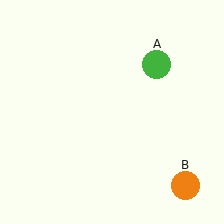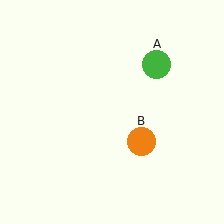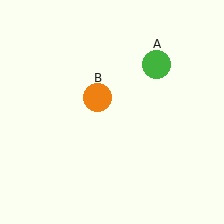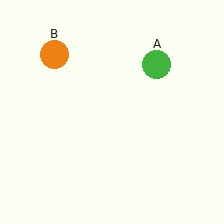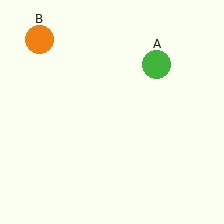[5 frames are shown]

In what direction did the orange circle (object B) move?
The orange circle (object B) moved up and to the left.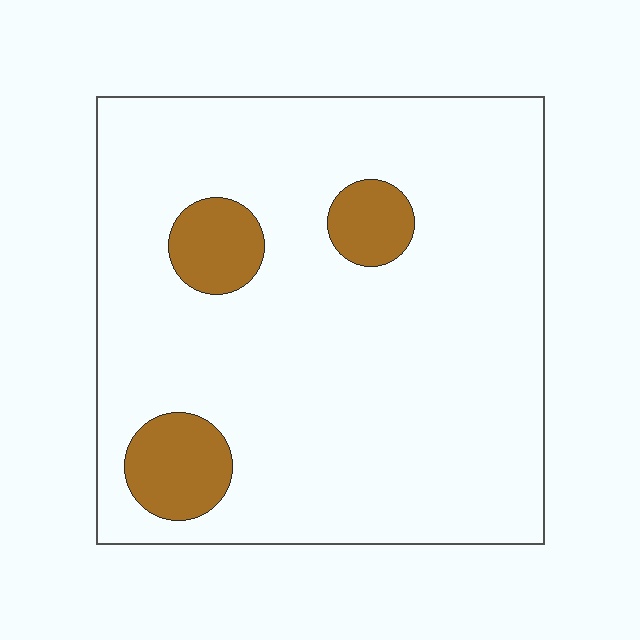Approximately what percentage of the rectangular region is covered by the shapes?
Approximately 10%.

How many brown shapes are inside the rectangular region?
3.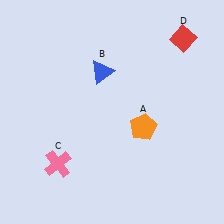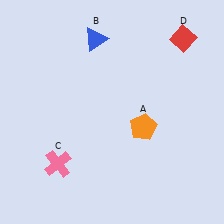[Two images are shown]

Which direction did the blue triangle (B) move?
The blue triangle (B) moved up.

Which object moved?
The blue triangle (B) moved up.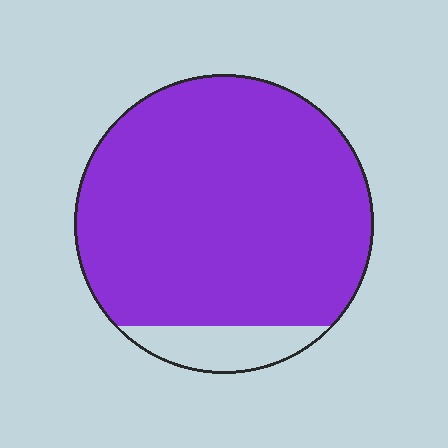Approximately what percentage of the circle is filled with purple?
Approximately 90%.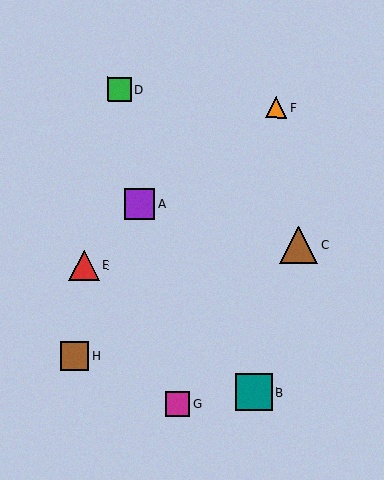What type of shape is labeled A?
Shape A is a purple square.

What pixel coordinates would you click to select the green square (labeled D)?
Click at (119, 89) to select the green square D.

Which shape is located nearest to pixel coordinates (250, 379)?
The teal square (labeled B) at (254, 392) is nearest to that location.